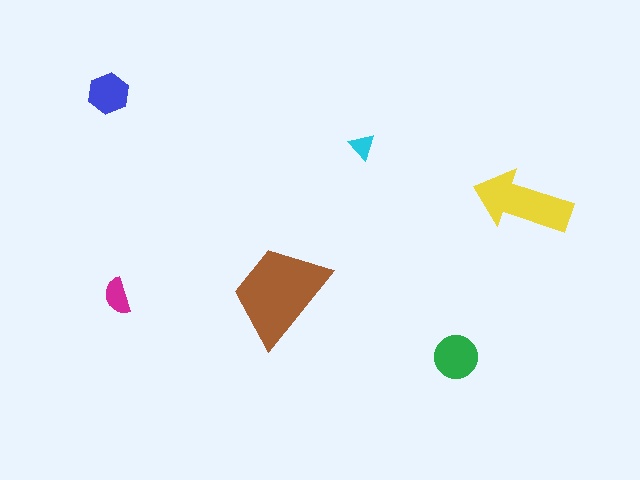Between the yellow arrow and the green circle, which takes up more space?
The yellow arrow.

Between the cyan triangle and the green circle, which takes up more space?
The green circle.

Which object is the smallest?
The cyan triangle.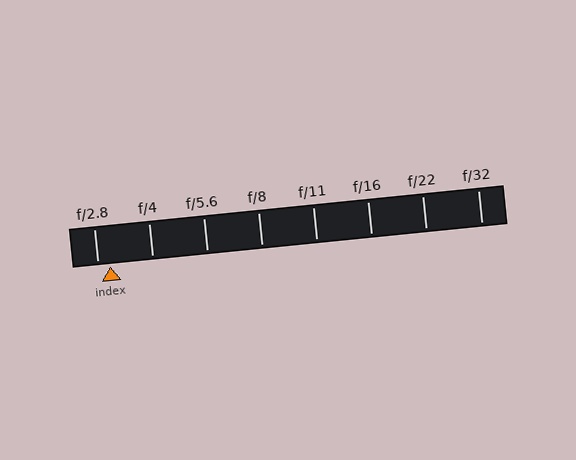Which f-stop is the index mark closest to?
The index mark is closest to f/2.8.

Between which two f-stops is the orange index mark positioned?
The index mark is between f/2.8 and f/4.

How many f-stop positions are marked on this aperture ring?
There are 8 f-stop positions marked.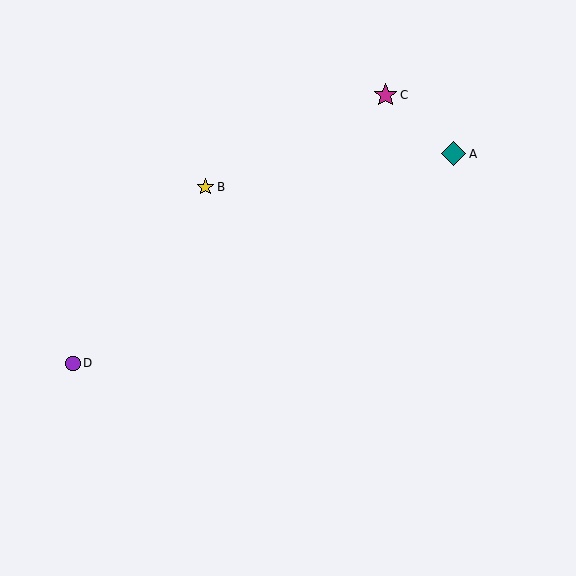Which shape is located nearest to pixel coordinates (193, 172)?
The yellow star (labeled B) at (205, 187) is nearest to that location.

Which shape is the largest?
The teal diamond (labeled A) is the largest.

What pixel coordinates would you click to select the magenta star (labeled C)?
Click at (386, 95) to select the magenta star C.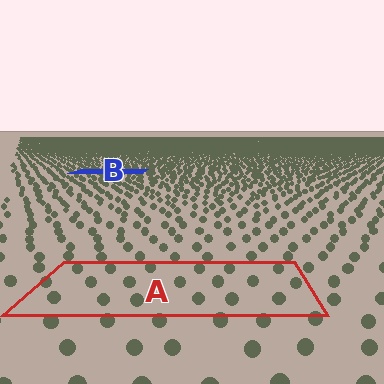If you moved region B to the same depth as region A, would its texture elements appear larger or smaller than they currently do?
They would appear larger. At a closer depth, the same texture elements are projected at a bigger on-screen size.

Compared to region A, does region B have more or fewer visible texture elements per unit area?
Region B has more texture elements per unit area — they are packed more densely because it is farther away.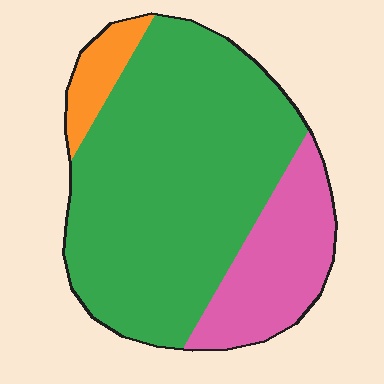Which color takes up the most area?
Green, at roughly 70%.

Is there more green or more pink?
Green.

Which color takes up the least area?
Orange, at roughly 5%.